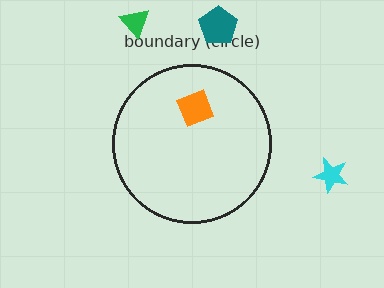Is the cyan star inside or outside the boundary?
Outside.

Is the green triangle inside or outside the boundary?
Outside.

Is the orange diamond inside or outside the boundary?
Inside.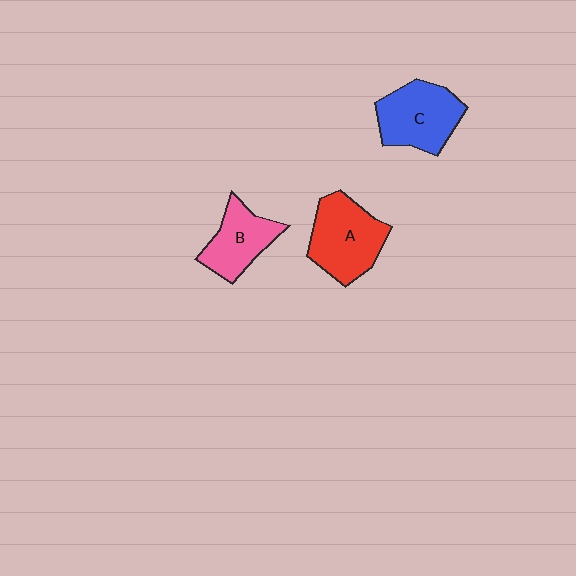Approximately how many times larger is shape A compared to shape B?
Approximately 1.3 times.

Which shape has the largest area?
Shape A (red).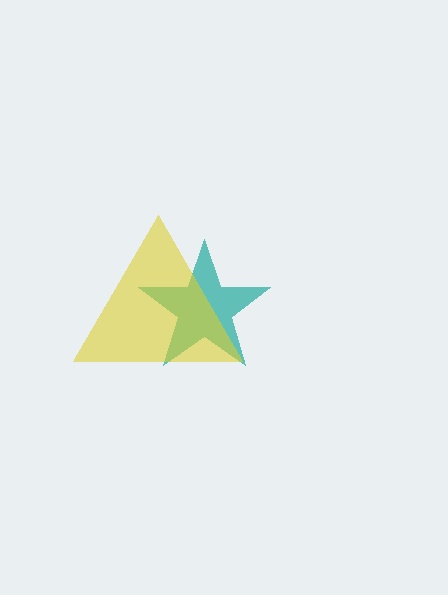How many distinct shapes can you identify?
There are 2 distinct shapes: a teal star, a yellow triangle.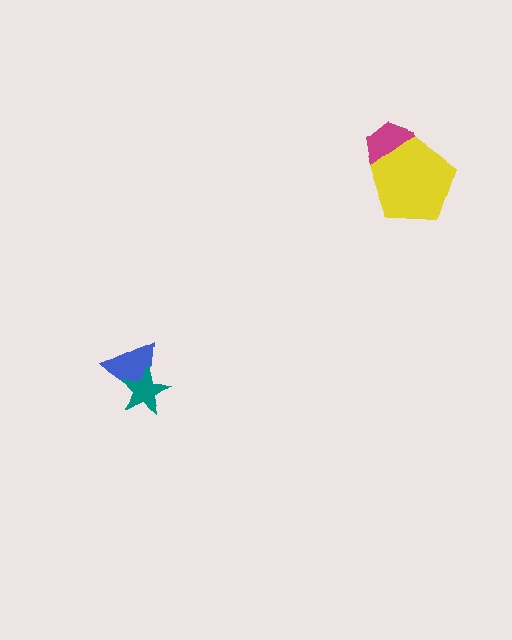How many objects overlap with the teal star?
1 object overlaps with the teal star.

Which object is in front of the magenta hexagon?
The yellow pentagon is in front of the magenta hexagon.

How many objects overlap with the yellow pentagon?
1 object overlaps with the yellow pentagon.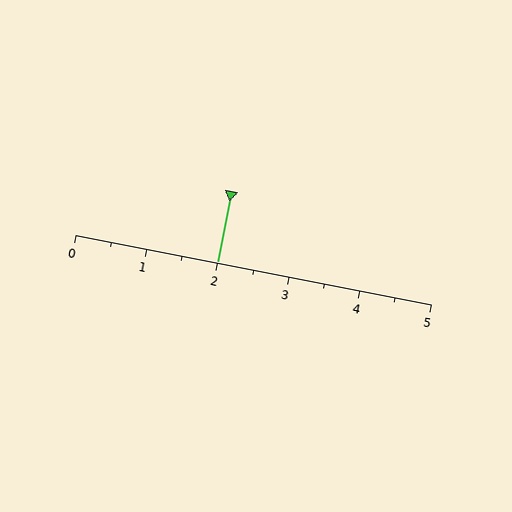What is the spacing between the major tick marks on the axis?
The major ticks are spaced 1 apart.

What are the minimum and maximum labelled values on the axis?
The axis runs from 0 to 5.